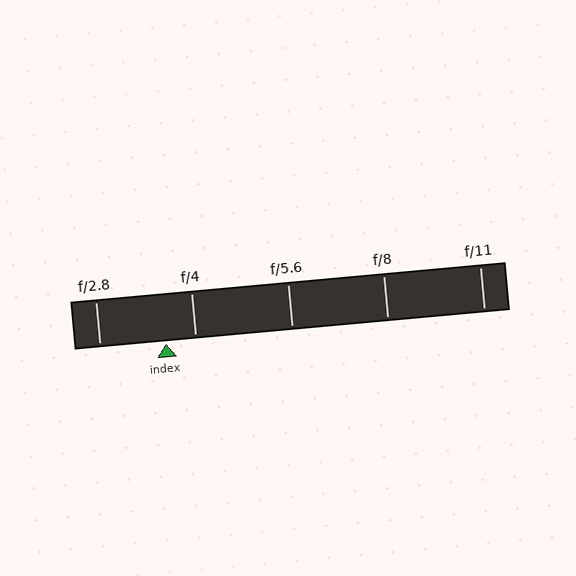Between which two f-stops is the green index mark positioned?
The index mark is between f/2.8 and f/4.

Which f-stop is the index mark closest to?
The index mark is closest to f/4.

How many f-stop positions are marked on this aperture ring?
There are 5 f-stop positions marked.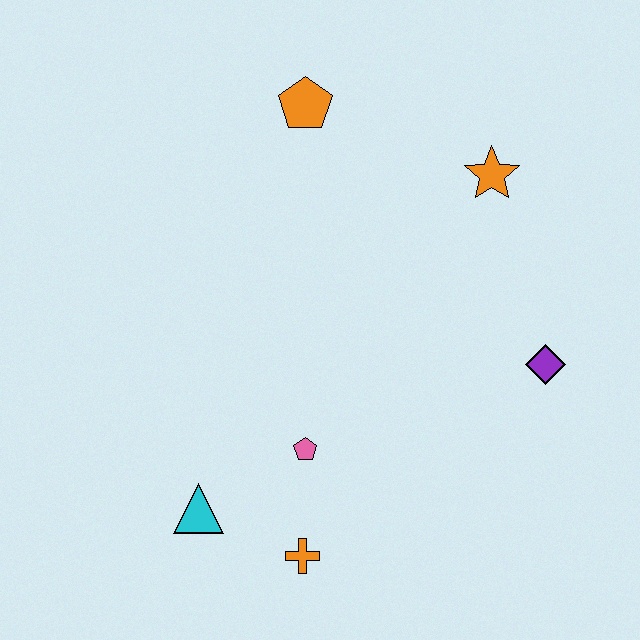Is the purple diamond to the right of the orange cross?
Yes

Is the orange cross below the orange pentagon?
Yes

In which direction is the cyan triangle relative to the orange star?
The cyan triangle is below the orange star.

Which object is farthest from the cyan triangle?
The orange star is farthest from the cyan triangle.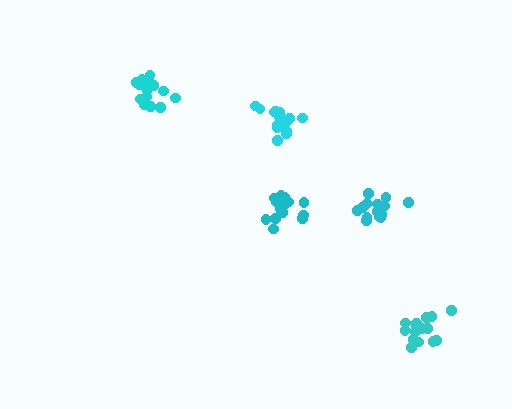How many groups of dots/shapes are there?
There are 5 groups.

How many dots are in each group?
Group 1: 15 dots, Group 2: 17 dots, Group 3: 15 dots, Group 4: 14 dots, Group 5: 17 dots (78 total).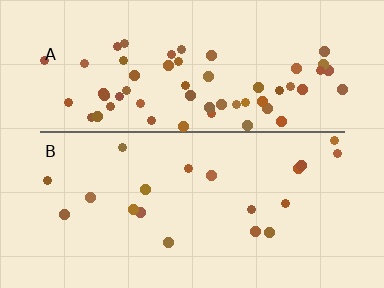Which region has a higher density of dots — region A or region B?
A (the top).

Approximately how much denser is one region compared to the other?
Approximately 3.1× — region A over region B.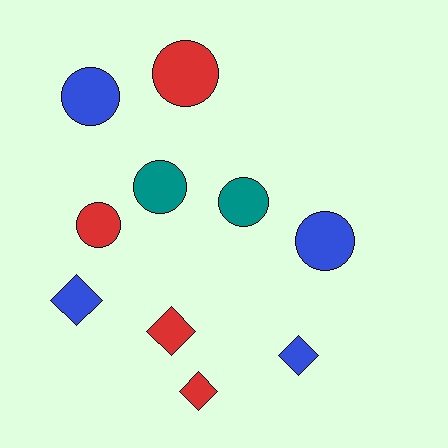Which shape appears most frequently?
Circle, with 6 objects.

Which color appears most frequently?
Red, with 4 objects.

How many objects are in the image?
There are 10 objects.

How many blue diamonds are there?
There are 2 blue diamonds.